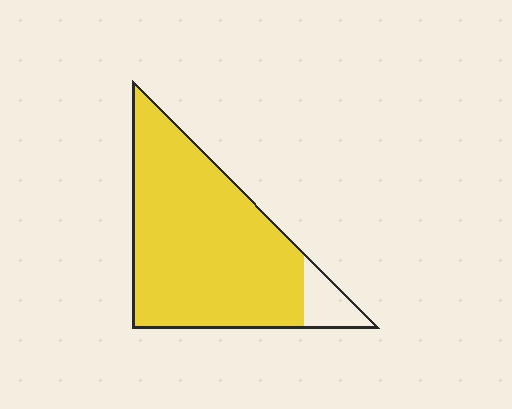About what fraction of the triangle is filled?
About nine tenths (9/10).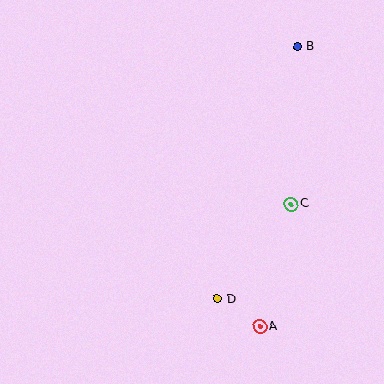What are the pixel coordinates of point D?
Point D is at (217, 299).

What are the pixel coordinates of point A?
Point A is at (260, 326).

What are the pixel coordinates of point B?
Point B is at (298, 47).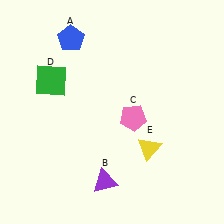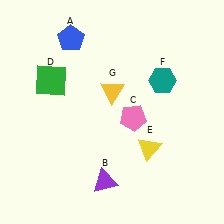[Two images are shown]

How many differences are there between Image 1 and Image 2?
There are 2 differences between the two images.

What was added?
A teal hexagon (F), a yellow triangle (G) were added in Image 2.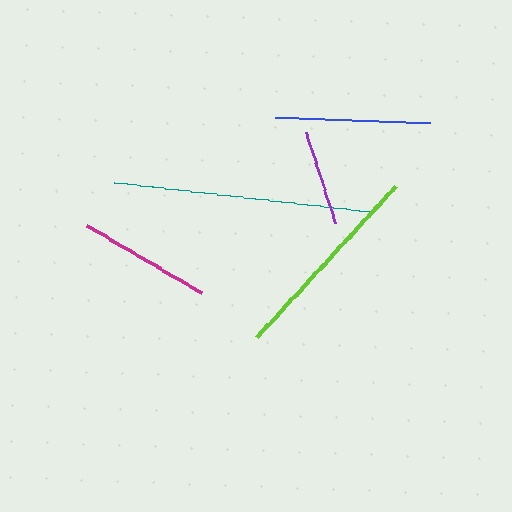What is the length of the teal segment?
The teal segment is approximately 260 pixels long.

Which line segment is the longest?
The teal line is the longest at approximately 260 pixels.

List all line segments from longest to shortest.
From longest to shortest: teal, lime, blue, magenta, purple.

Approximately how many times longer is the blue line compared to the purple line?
The blue line is approximately 1.6 times the length of the purple line.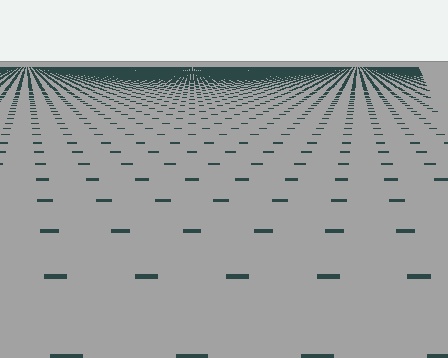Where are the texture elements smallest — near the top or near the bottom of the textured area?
Near the top.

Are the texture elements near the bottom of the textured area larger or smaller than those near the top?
Larger. Near the bottom, elements are closer to the viewer and appear at a bigger on-screen size.